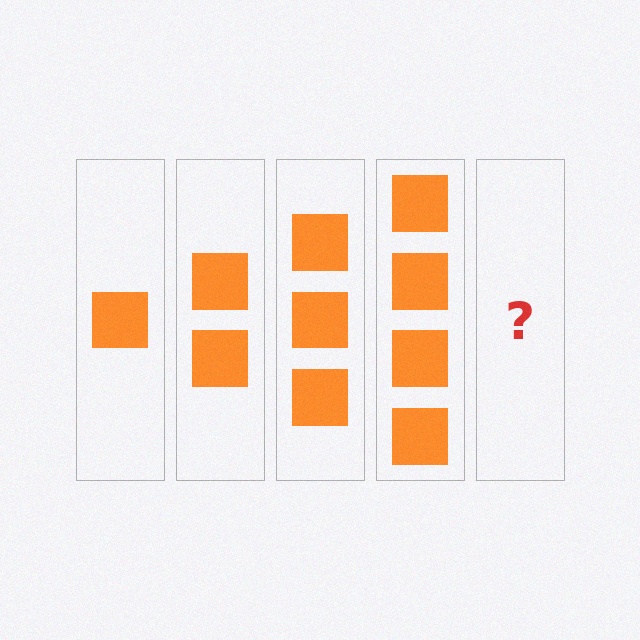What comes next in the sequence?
The next element should be 5 squares.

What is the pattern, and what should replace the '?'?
The pattern is that each step adds one more square. The '?' should be 5 squares.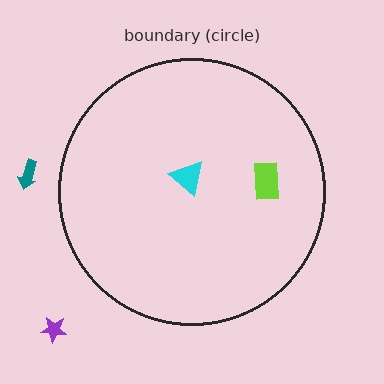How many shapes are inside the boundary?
2 inside, 2 outside.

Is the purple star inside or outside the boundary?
Outside.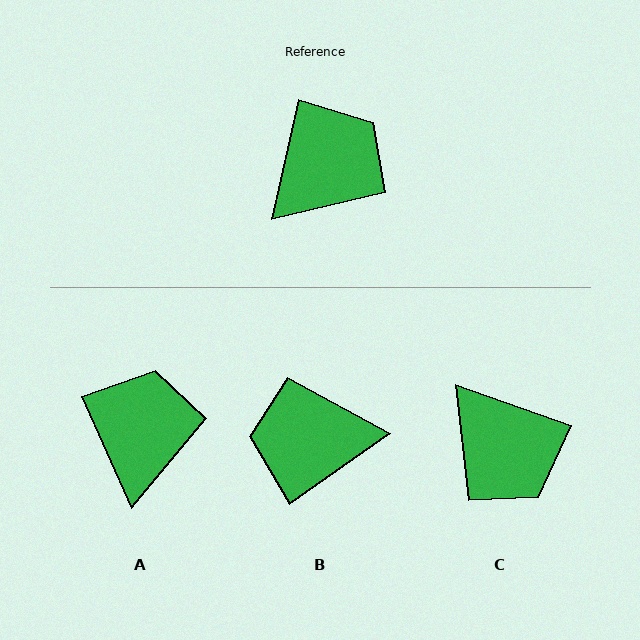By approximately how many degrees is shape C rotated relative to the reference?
Approximately 97 degrees clockwise.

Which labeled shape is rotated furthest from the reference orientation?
B, about 138 degrees away.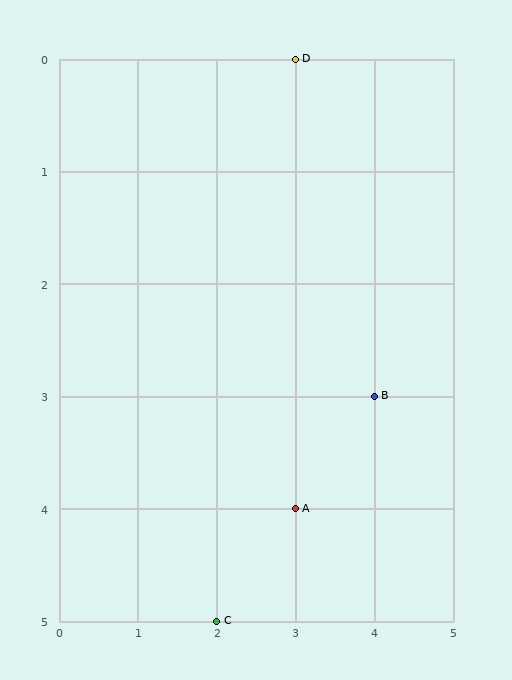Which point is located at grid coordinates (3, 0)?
Point D is at (3, 0).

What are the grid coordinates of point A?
Point A is at grid coordinates (3, 4).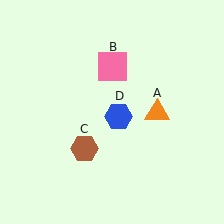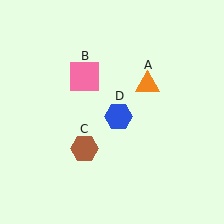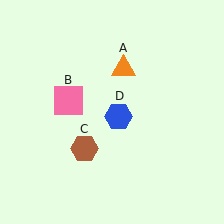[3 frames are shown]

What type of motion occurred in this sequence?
The orange triangle (object A), pink square (object B) rotated counterclockwise around the center of the scene.